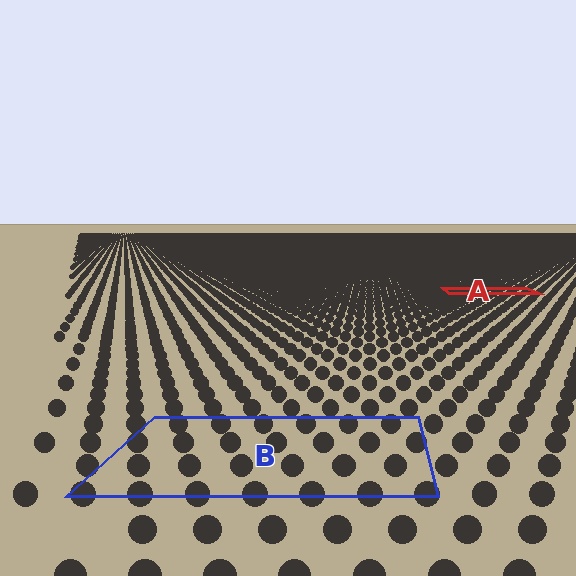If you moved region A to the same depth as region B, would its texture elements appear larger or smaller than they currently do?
They would appear larger. At a closer depth, the same texture elements are projected at a bigger on-screen size.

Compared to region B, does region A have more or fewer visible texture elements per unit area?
Region A has more texture elements per unit area — they are packed more densely because it is farther away.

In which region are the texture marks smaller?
The texture marks are smaller in region A, because it is farther away.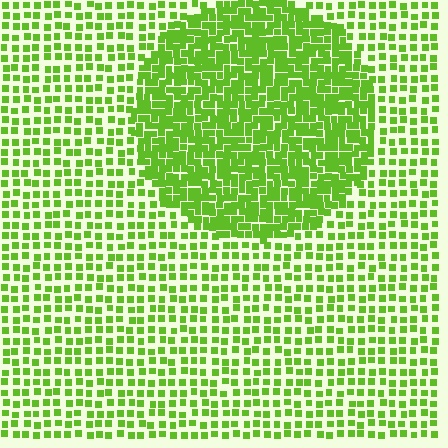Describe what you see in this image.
The image contains small lime elements arranged at two different densities. A circle-shaped region is visible where the elements are more densely packed than the surrounding area.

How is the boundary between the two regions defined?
The boundary is defined by a change in element density (approximately 2.1x ratio). All elements are the same color, size, and shape.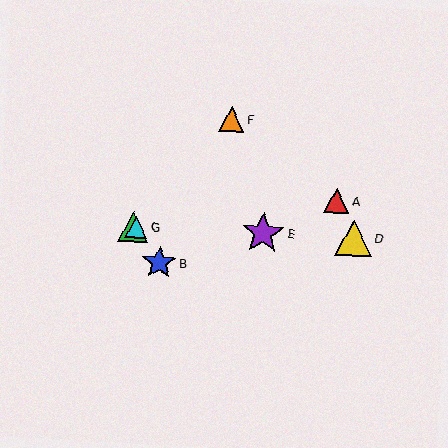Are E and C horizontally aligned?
Yes, both are at y≈233.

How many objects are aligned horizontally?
4 objects (C, D, E, G) are aligned horizontally.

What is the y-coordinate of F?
Object F is at y≈119.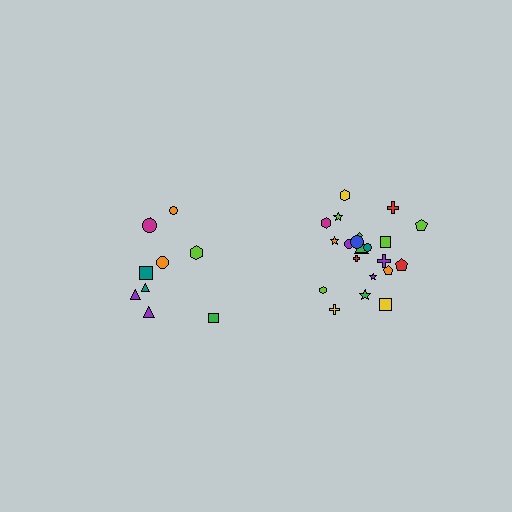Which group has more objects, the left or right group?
The right group.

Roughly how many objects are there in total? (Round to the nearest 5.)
Roughly 30 objects in total.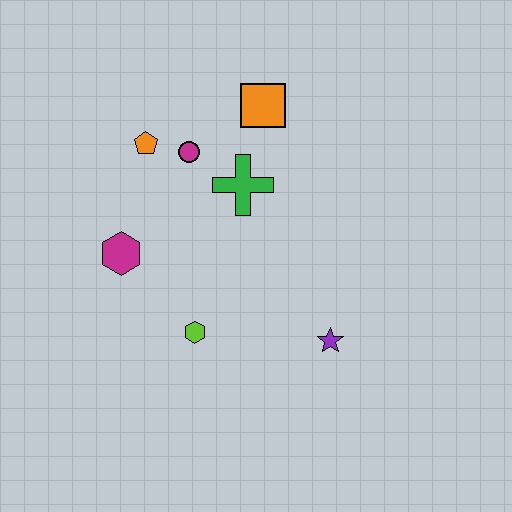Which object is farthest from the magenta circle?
The purple star is farthest from the magenta circle.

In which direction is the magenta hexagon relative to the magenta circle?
The magenta hexagon is below the magenta circle.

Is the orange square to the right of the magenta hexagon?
Yes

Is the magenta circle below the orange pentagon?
Yes